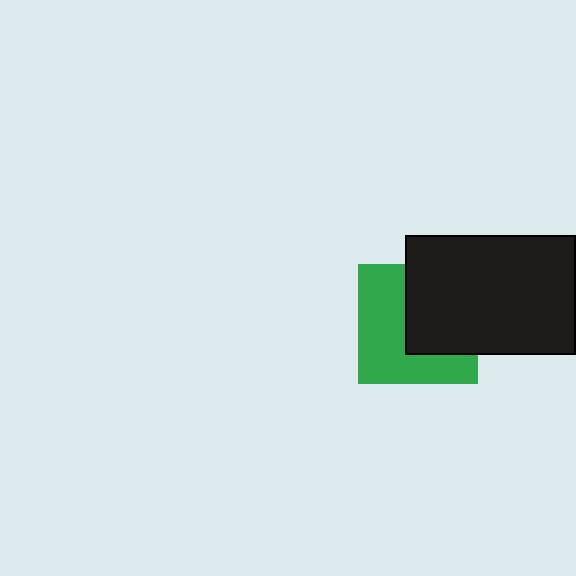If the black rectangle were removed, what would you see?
You would see the complete green square.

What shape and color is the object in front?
The object in front is a black rectangle.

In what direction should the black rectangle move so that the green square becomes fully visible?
The black rectangle should move right. That is the shortest direction to clear the overlap and leave the green square fully visible.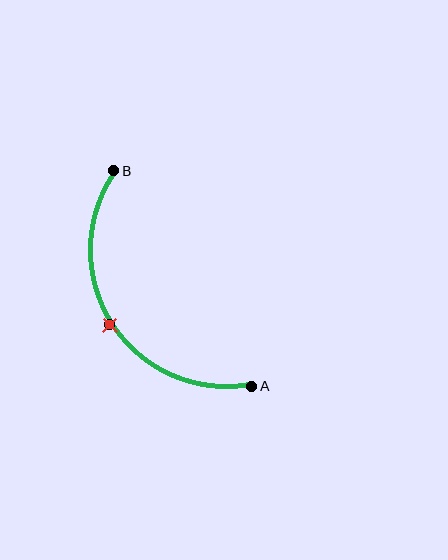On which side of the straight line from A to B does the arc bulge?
The arc bulges to the left of the straight line connecting A and B.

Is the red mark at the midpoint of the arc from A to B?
Yes. The red mark lies on the arc at equal arc-length from both A and B — it is the arc midpoint.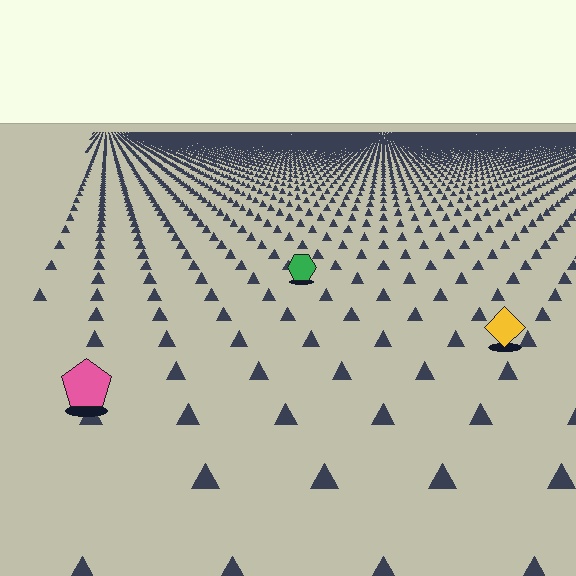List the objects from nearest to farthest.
From nearest to farthest: the pink pentagon, the yellow diamond, the green hexagon.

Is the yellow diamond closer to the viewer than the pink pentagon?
No. The pink pentagon is closer — you can tell from the texture gradient: the ground texture is coarser near it.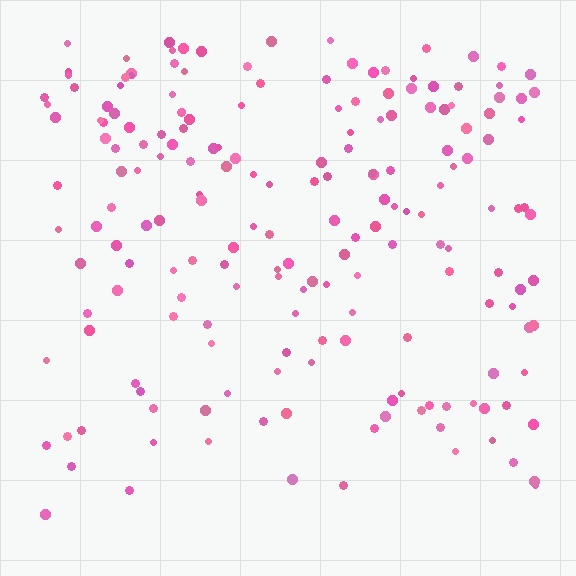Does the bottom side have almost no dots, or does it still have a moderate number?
Still a moderate number, just noticeably fewer than the top.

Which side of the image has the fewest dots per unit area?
The bottom.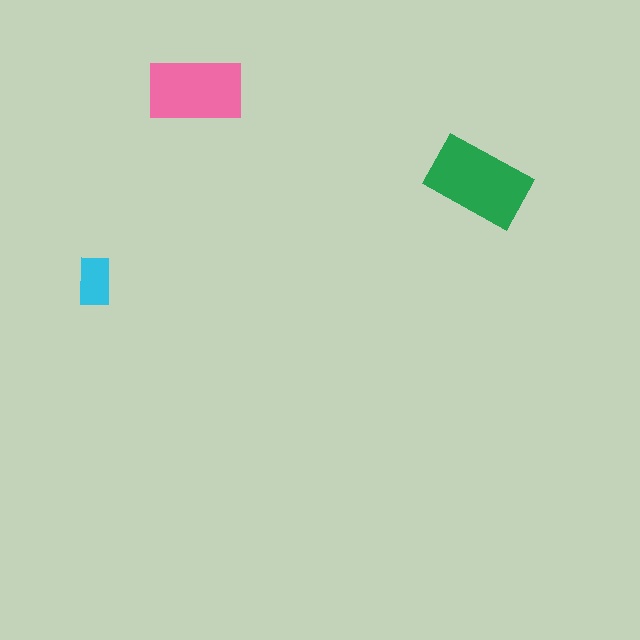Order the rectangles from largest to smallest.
the green one, the pink one, the cyan one.